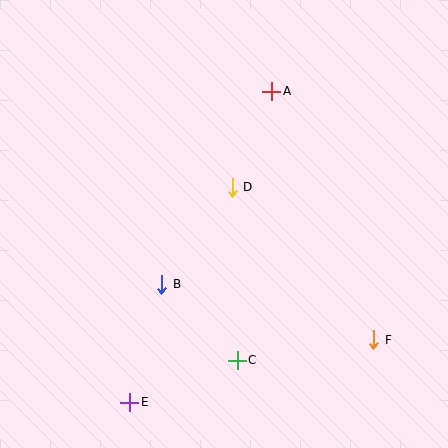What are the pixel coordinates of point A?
Point A is at (272, 91).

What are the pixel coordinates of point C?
Point C is at (237, 360).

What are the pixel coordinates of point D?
Point D is at (232, 187).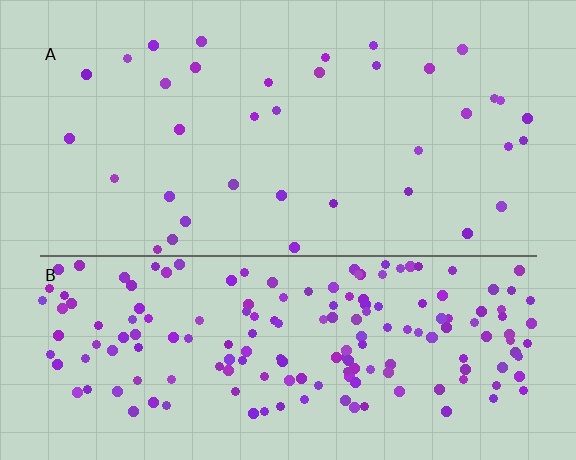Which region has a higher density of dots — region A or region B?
B (the bottom).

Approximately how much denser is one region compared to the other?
Approximately 5.0× — region B over region A.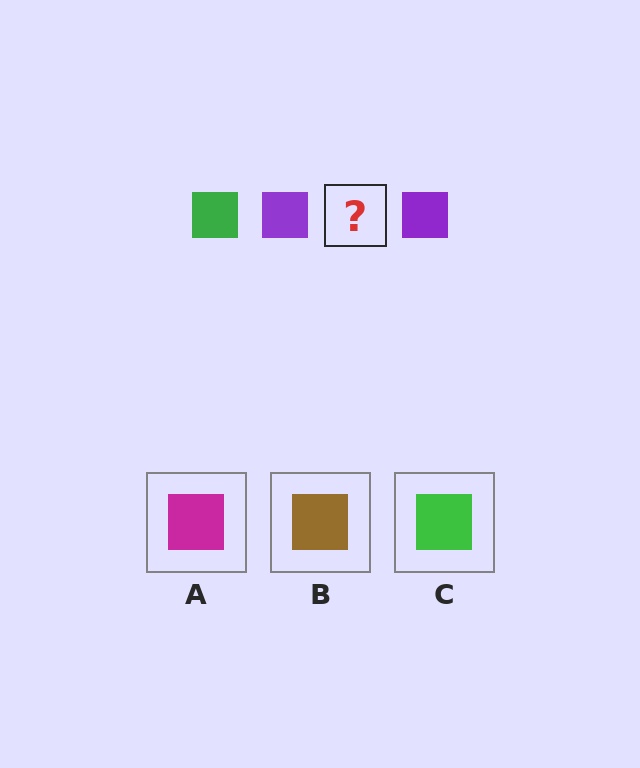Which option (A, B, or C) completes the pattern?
C.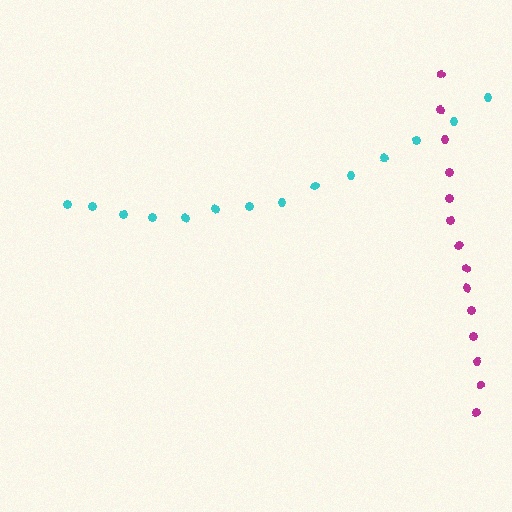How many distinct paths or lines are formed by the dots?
There are 2 distinct paths.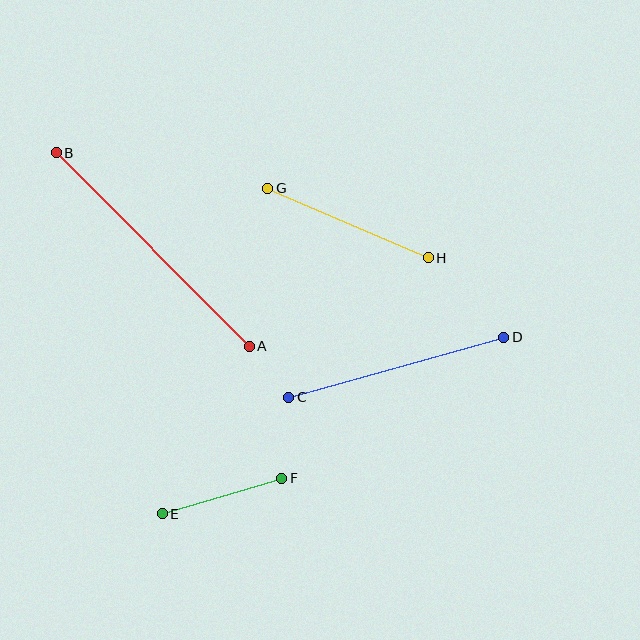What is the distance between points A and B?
The distance is approximately 273 pixels.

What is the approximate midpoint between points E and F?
The midpoint is at approximately (222, 496) pixels.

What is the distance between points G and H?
The distance is approximately 175 pixels.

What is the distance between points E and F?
The distance is approximately 124 pixels.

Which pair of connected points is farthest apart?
Points A and B are farthest apart.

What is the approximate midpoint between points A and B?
The midpoint is at approximately (153, 249) pixels.